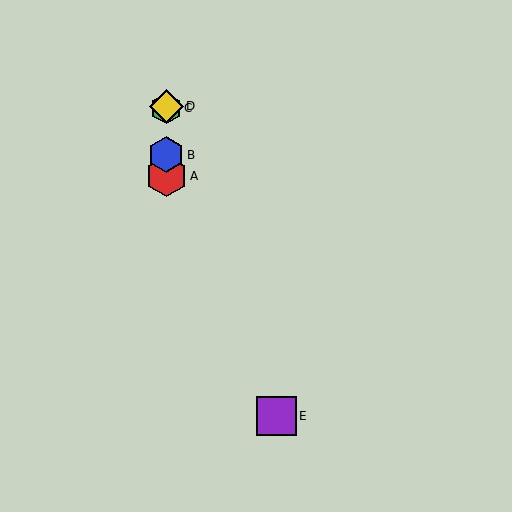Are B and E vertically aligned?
No, B is at x≈166 and E is at x≈276.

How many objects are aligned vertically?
4 objects (A, B, C, D) are aligned vertically.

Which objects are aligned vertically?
Objects A, B, C, D are aligned vertically.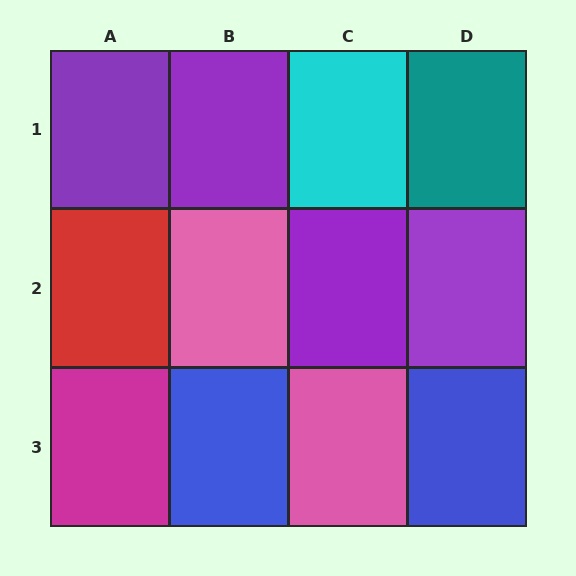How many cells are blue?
2 cells are blue.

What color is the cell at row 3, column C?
Pink.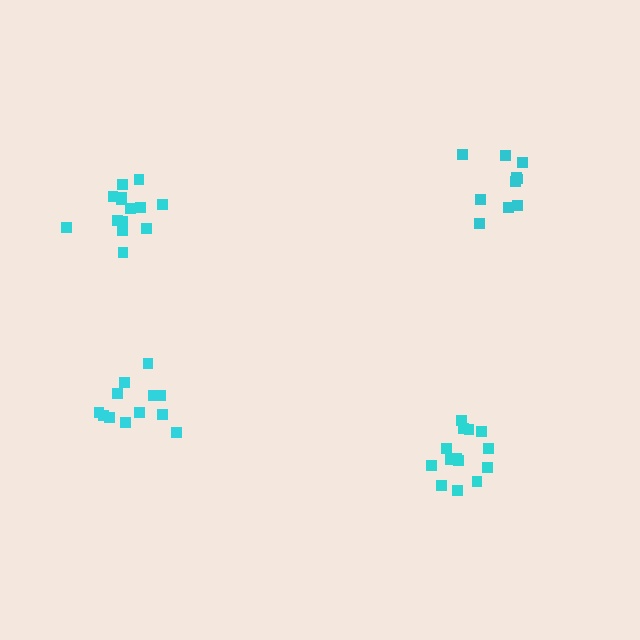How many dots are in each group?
Group 1: 14 dots, Group 2: 11 dots, Group 3: 12 dots, Group 4: 14 dots (51 total).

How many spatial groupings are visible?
There are 4 spatial groupings.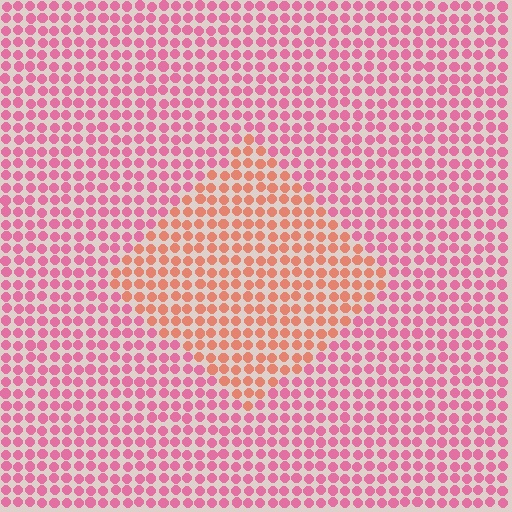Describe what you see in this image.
The image is filled with small pink elements in a uniform arrangement. A diamond-shaped region is visible where the elements are tinted to a slightly different hue, forming a subtle color boundary.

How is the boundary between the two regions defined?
The boundary is defined purely by a slight shift in hue (about 36 degrees). Spacing, size, and orientation are identical on both sides.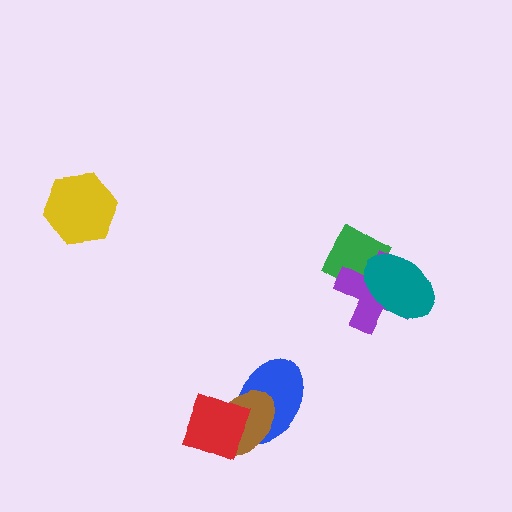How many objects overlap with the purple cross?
2 objects overlap with the purple cross.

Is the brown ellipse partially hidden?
Yes, it is partially covered by another shape.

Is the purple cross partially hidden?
Yes, it is partially covered by another shape.